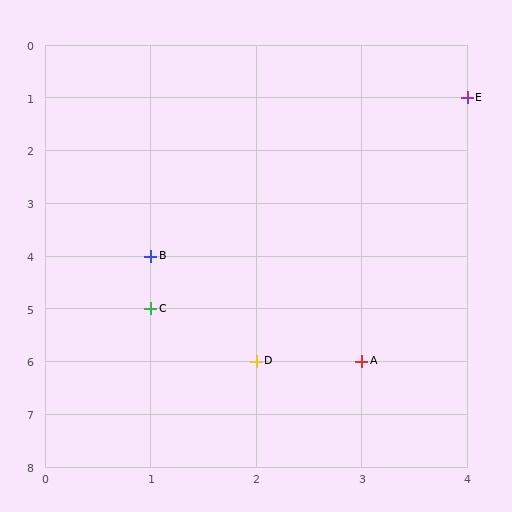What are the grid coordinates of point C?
Point C is at grid coordinates (1, 5).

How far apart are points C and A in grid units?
Points C and A are 2 columns and 1 row apart (about 2.2 grid units diagonally).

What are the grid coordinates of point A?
Point A is at grid coordinates (3, 6).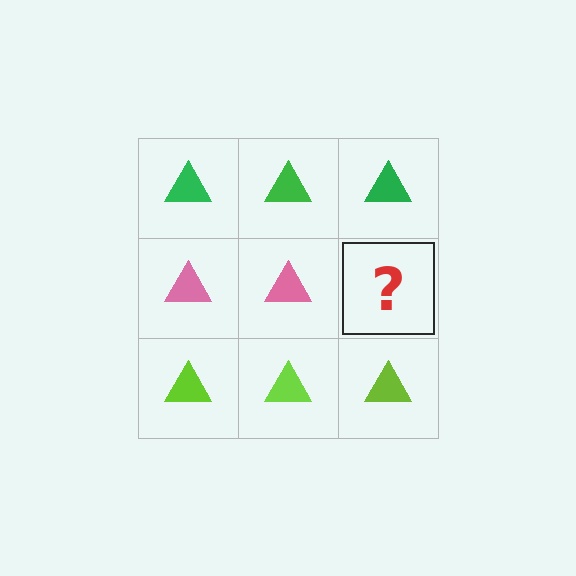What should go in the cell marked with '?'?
The missing cell should contain a pink triangle.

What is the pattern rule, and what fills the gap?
The rule is that each row has a consistent color. The gap should be filled with a pink triangle.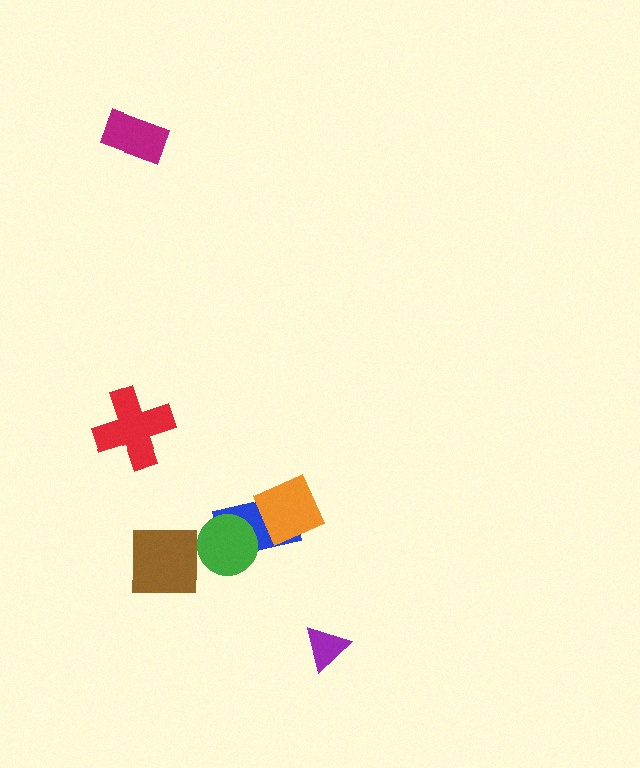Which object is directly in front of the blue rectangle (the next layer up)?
The orange diamond is directly in front of the blue rectangle.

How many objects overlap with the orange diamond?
1 object overlaps with the orange diamond.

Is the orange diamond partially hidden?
No, no other shape covers it.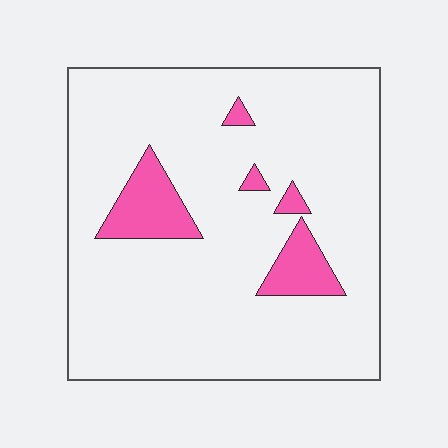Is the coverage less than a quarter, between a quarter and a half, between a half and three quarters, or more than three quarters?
Less than a quarter.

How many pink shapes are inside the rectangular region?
5.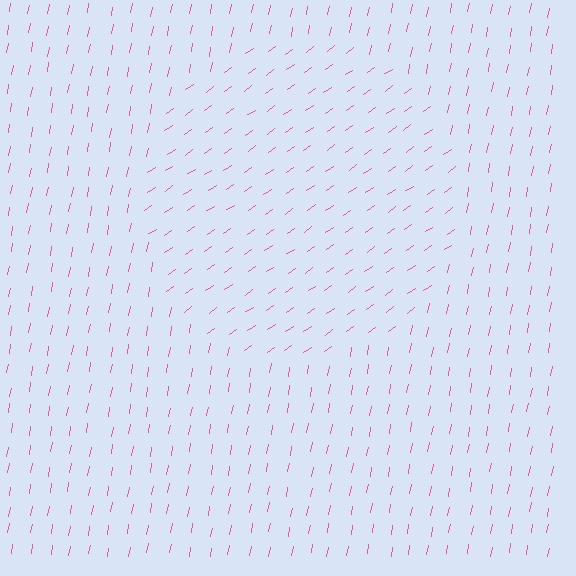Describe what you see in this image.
The image is filled with small pink line segments. A circle region in the image has lines oriented differently from the surrounding lines, creating a visible texture boundary.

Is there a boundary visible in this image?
Yes, there is a texture boundary formed by a change in line orientation.